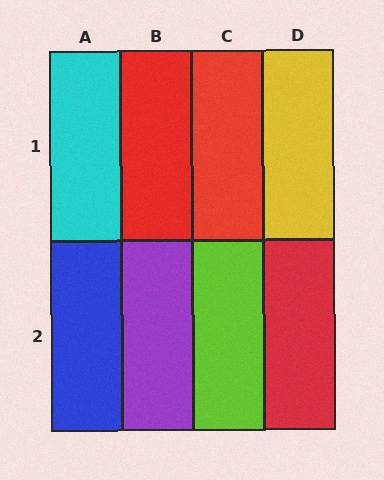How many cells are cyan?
1 cell is cyan.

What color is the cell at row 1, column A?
Cyan.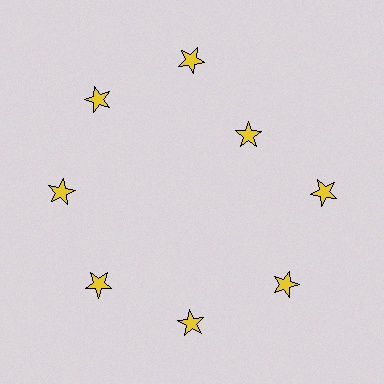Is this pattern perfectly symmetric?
No. The 8 yellow stars are arranged in a ring, but one element near the 2 o'clock position is pulled inward toward the center, breaking the 8-fold rotational symmetry.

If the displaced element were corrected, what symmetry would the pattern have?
It would have 8-fold rotational symmetry — the pattern would map onto itself every 45 degrees.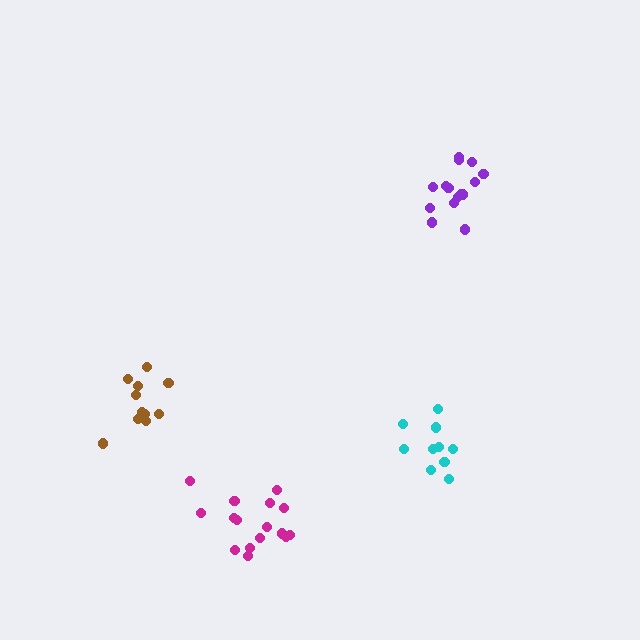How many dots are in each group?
Group 1: 16 dots, Group 2: 10 dots, Group 3: 11 dots, Group 4: 16 dots (53 total).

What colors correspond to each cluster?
The clusters are colored: purple, cyan, brown, magenta.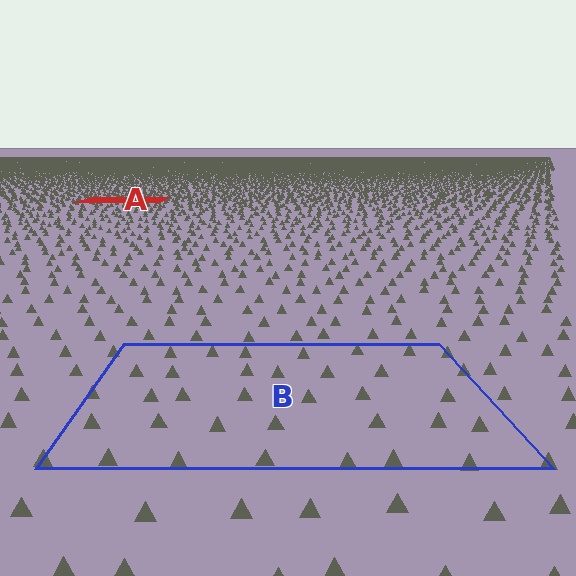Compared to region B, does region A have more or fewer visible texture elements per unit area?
Region A has more texture elements per unit area — they are packed more densely because it is farther away.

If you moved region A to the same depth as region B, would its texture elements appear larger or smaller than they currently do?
They would appear larger. At a closer depth, the same texture elements are projected at a bigger on-screen size.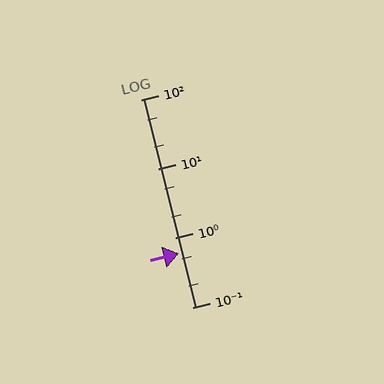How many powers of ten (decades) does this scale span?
The scale spans 3 decades, from 0.1 to 100.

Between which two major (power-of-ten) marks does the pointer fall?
The pointer is between 0.1 and 1.